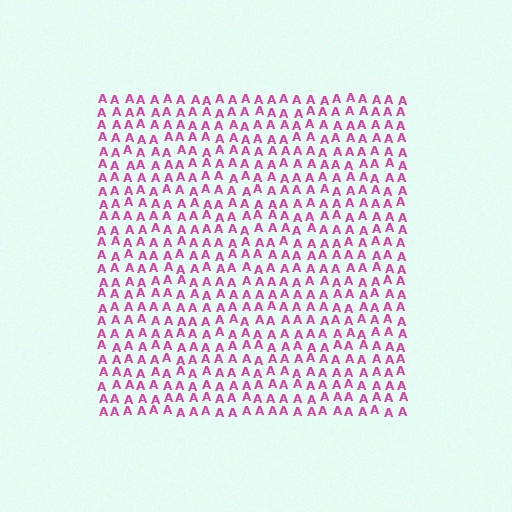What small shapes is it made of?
It is made of small letter A's.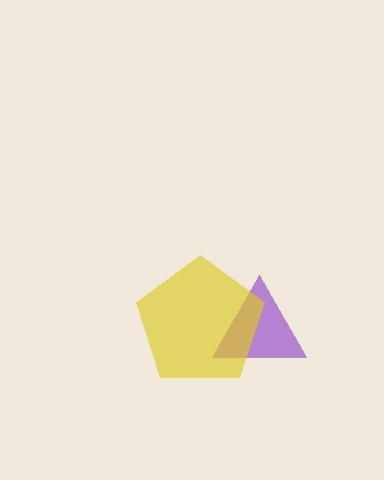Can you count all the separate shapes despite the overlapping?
Yes, there are 2 separate shapes.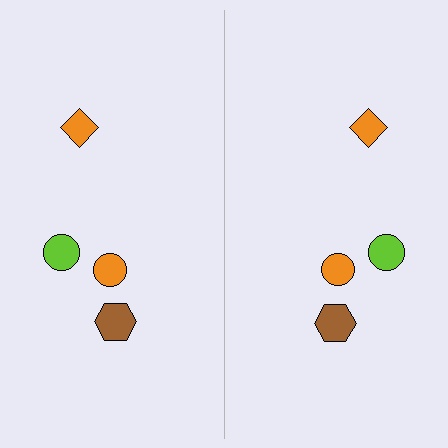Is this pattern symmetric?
Yes, this pattern has bilateral (reflection) symmetry.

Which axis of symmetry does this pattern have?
The pattern has a vertical axis of symmetry running through the center of the image.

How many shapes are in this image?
There are 8 shapes in this image.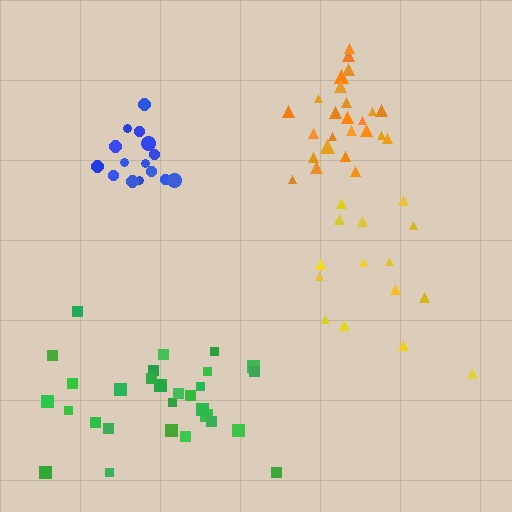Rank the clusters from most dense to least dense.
orange, blue, green, yellow.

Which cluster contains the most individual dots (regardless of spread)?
Green (29).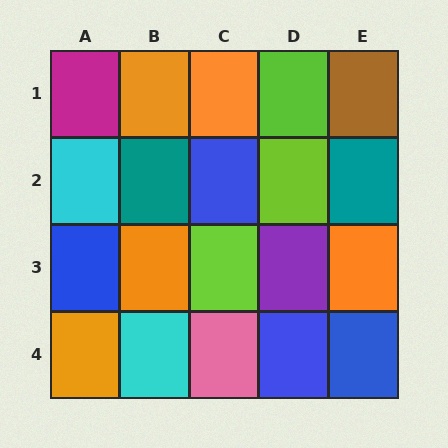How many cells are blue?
4 cells are blue.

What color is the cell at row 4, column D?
Blue.